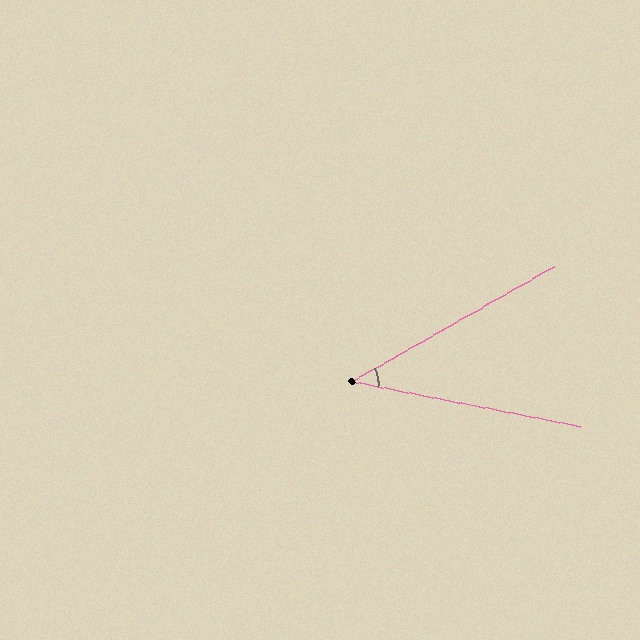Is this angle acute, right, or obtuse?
It is acute.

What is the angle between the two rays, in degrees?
Approximately 41 degrees.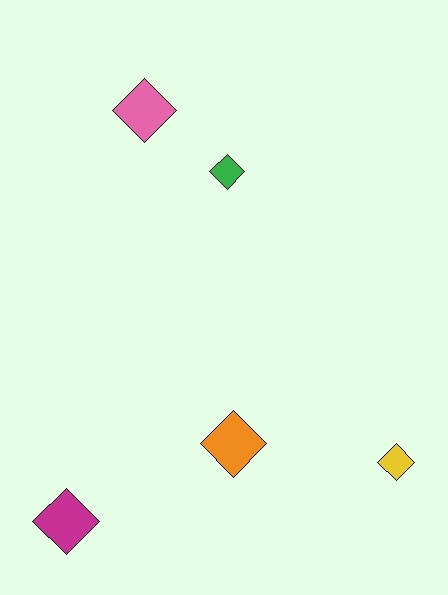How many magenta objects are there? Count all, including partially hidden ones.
There is 1 magenta object.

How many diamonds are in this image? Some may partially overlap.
There are 5 diamonds.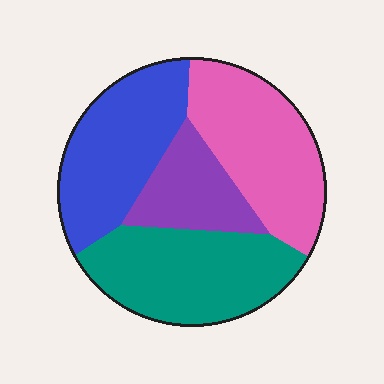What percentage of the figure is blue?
Blue covers around 25% of the figure.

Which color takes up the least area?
Purple, at roughly 15%.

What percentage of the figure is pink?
Pink covers around 30% of the figure.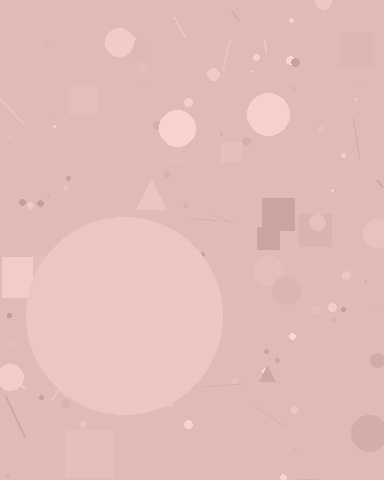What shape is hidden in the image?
A circle is hidden in the image.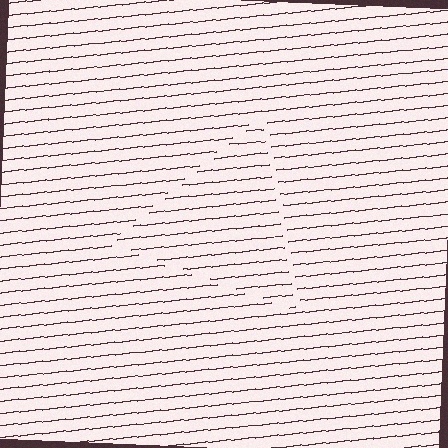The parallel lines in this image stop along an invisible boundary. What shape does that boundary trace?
An illusory triangle. The interior of the shape contains the same grating, shifted by half a period — the contour is defined by the phase discontinuity where line-ends from the inner and outer gratings abut.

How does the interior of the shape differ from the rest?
The interior of the shape contains the same grating, shifted by half a period — the contour is defined by the phase discontinuity where line-ends from the inner and outer gratings abut.